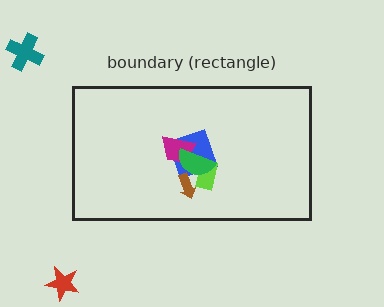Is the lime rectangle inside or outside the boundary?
Inside.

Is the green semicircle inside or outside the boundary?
Inside.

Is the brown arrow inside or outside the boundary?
Inside.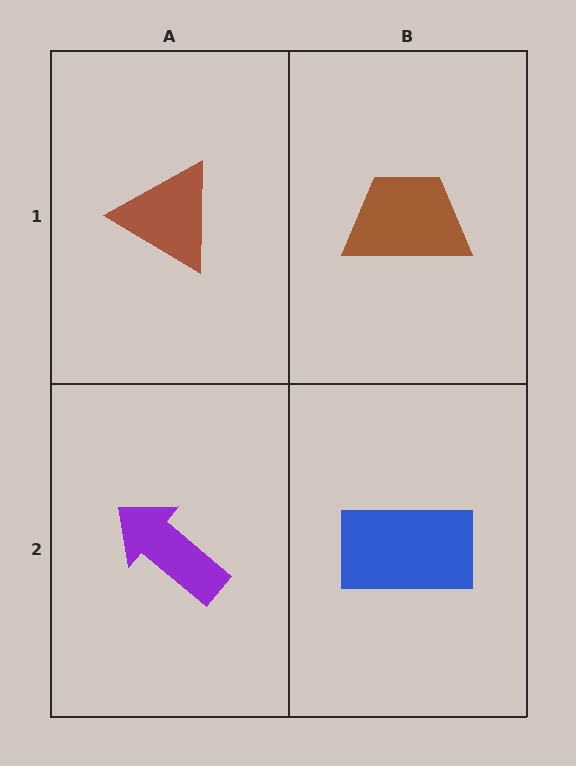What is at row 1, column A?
A brown triangle.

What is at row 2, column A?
A purple arrow.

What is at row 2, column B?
A blue rectangle.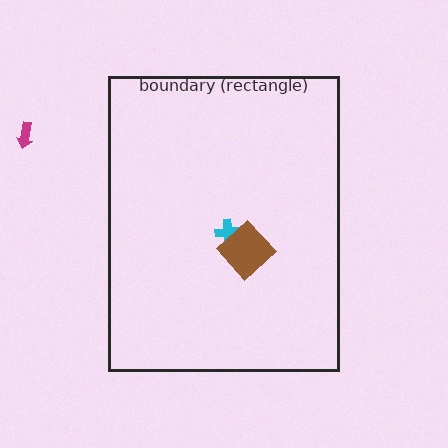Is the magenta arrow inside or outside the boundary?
Outside.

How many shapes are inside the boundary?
2 inside, 1 outside.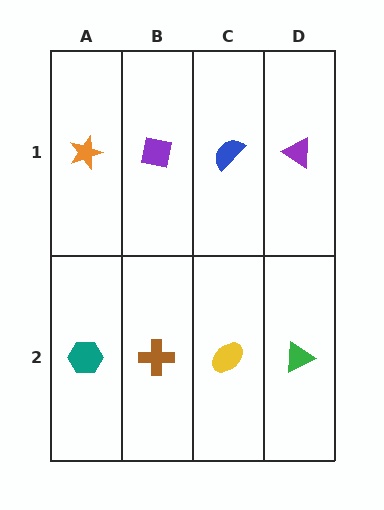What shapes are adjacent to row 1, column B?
A brown cross (row 2, column B), an orange star (row 1, column A), a blue semicircle (row 1, column C).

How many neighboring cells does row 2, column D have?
2.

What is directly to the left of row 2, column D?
A yellow ellipse.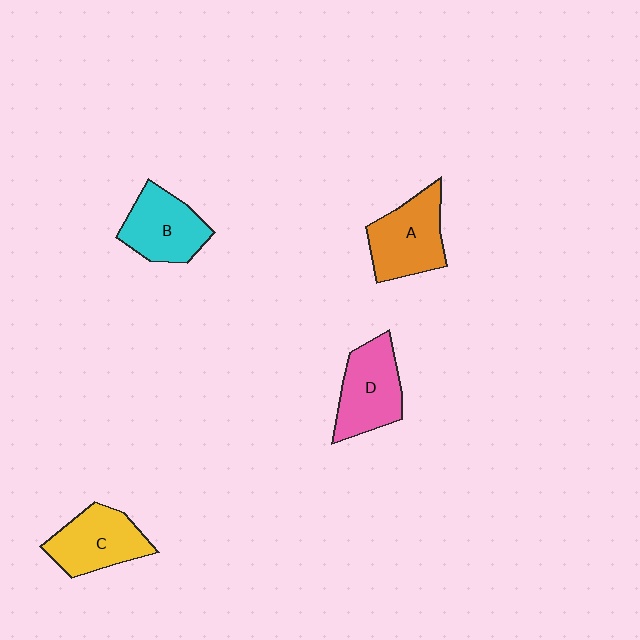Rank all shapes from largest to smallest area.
From largest to smallest: A (orange), D (pink), C (yellow), B (cyan).